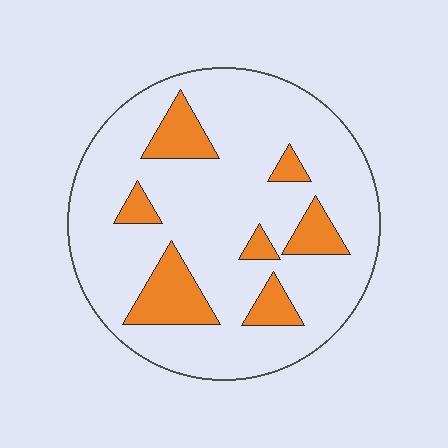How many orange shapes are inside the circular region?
7.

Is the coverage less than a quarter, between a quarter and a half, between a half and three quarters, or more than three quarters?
Less than a quarter.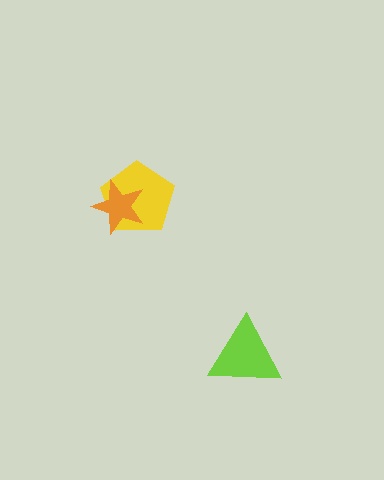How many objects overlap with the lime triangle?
0 objects overlap with the lime triangle.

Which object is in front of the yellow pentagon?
The orange star is in front of the yellow pentagon.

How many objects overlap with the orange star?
1 object overlaps with the orange star.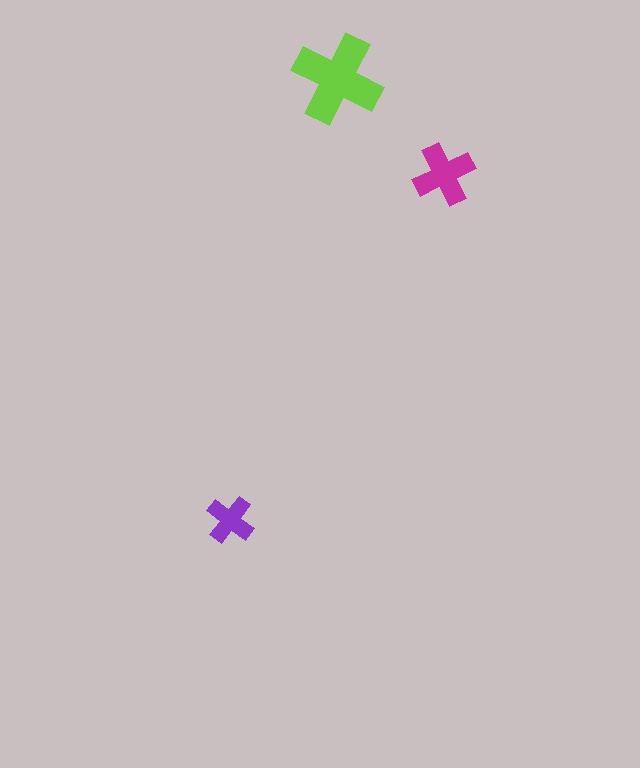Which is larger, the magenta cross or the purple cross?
The magenta one.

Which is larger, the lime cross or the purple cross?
The lime one.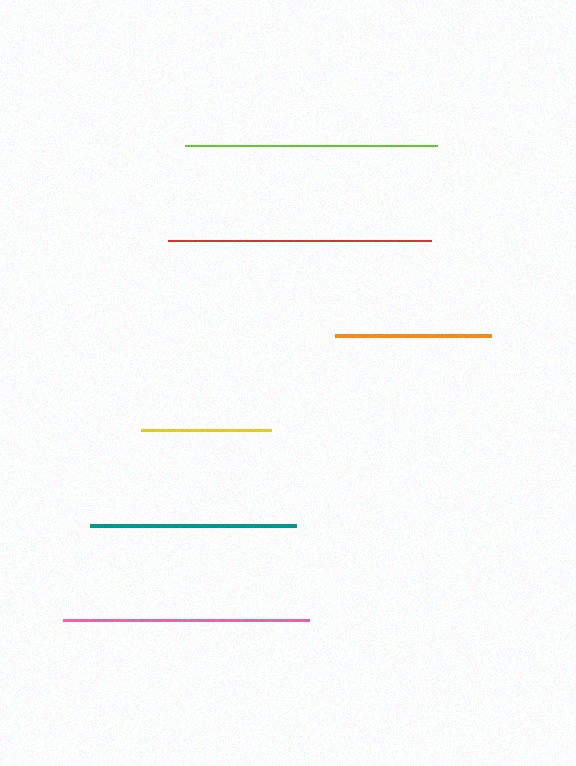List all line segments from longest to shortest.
From longest to shortest: red, lime, pink, teal, orange, yellow.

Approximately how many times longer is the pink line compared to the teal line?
The pink line is approximately 1.2 times the length of the teal line.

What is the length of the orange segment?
The orange segment is approximately 156 pixels long.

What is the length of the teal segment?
The teal segment is approximately 206 pixels long.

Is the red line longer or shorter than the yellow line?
The red line is longer than the yellow line.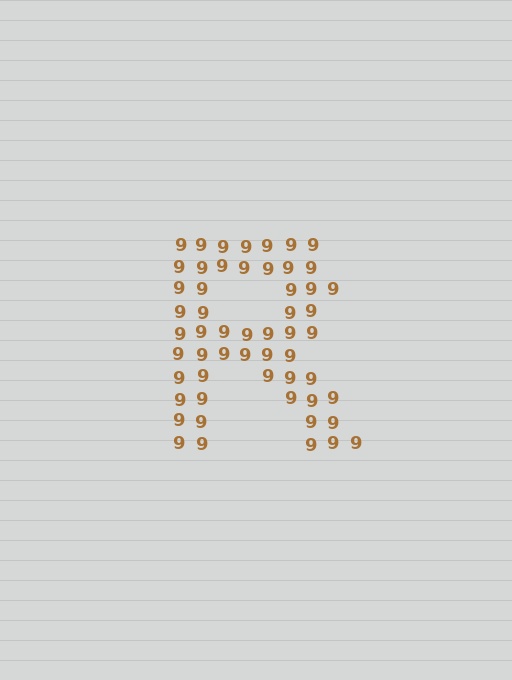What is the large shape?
The large shape is the letter R.